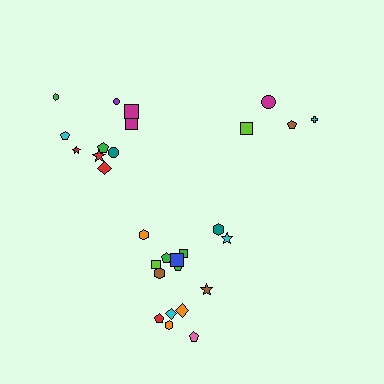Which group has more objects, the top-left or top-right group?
The top-left group.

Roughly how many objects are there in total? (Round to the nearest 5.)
Roughly 30 objects in total.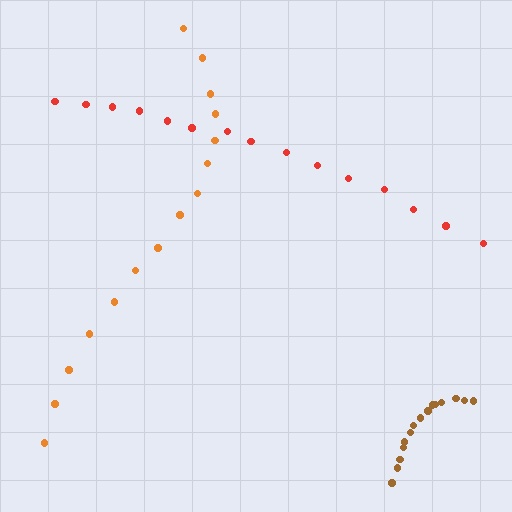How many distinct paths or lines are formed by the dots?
There are 3 distinct paths.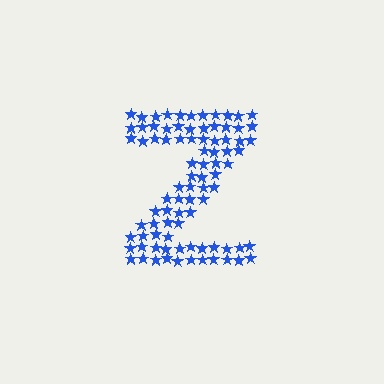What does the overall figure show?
The overall figure shows the letter Z.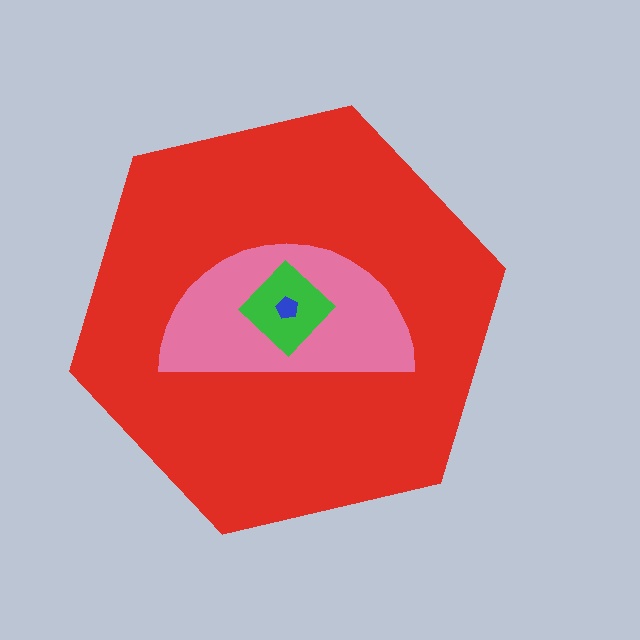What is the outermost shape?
The red hexagon.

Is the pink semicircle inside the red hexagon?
Yes.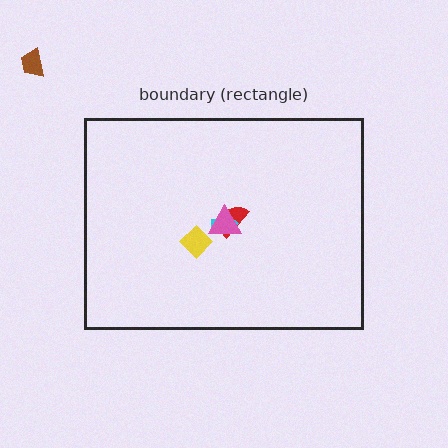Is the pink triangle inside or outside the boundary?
Inside.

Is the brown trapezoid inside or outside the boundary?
Outside.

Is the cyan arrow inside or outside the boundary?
Inside.